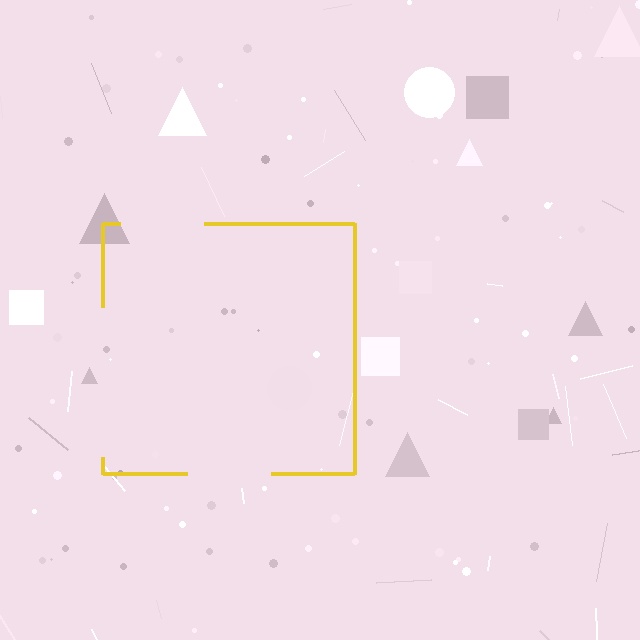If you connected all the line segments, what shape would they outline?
They would outline a square.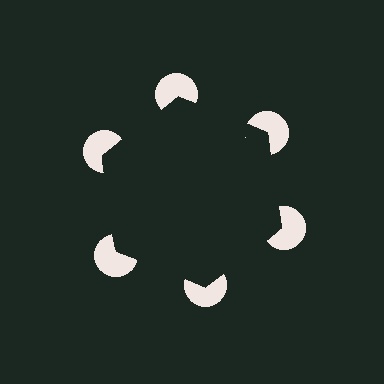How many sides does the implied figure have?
6 sides.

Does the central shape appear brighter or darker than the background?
It typically appears slightly darker than the background, even though no actual brightness change is drawn.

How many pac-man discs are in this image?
There are 6 — one at each vertex of the illusory hexagon.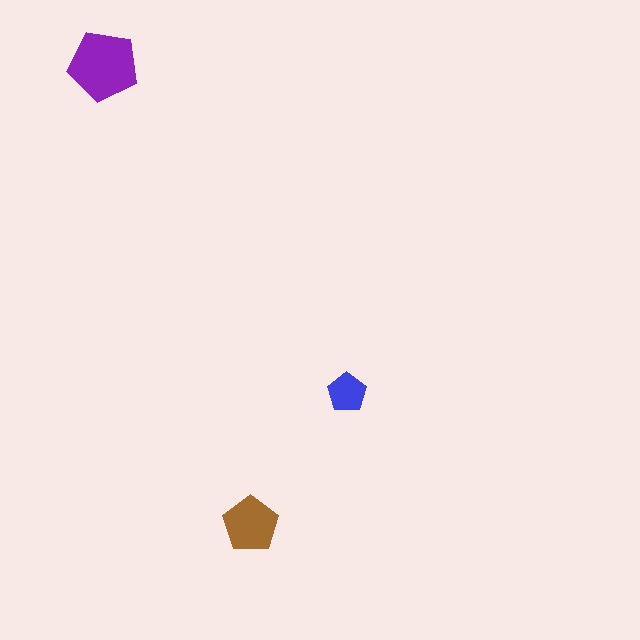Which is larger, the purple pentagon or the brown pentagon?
The purple one.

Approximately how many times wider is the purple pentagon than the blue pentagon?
About 2 times wider.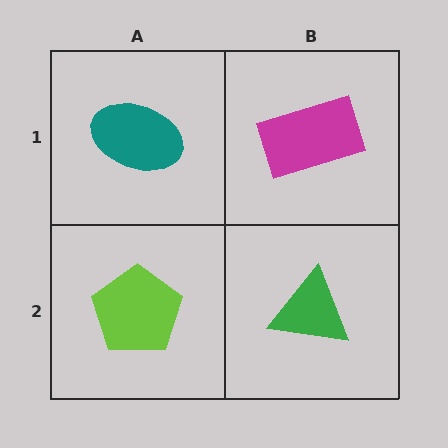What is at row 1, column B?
A magenta rectangle.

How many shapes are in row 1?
2 shapes.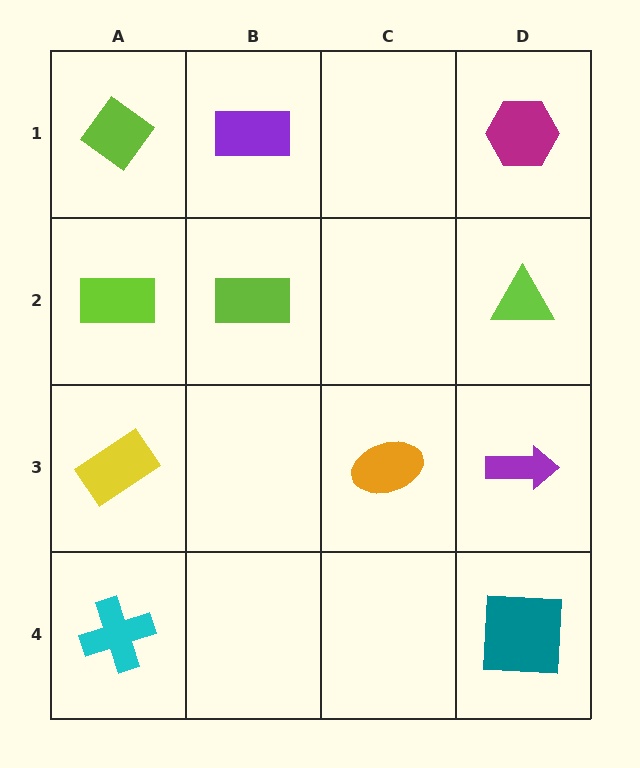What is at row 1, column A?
A lime diamond.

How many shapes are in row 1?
3 shapes.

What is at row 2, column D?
A lime triangle.